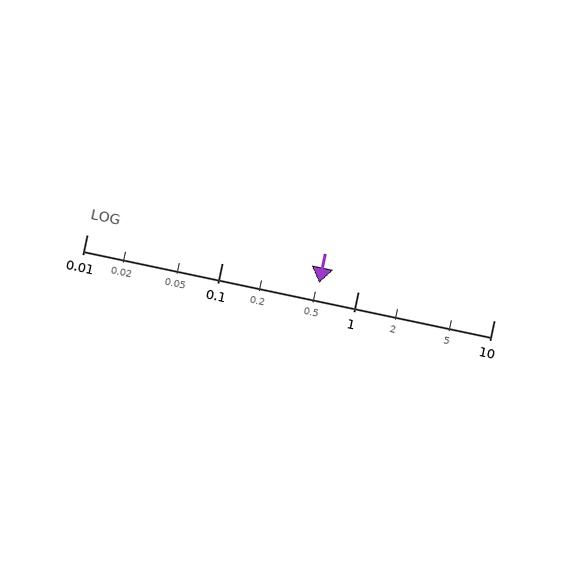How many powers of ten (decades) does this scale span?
The scale spans 3 decades, from 0.01 to 10.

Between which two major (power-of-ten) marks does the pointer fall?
The pointer is between 0.1 and 1.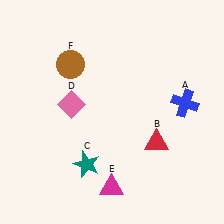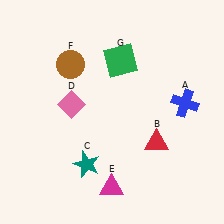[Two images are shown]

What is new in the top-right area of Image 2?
A green square (G) was added in the top-right area of Image 2.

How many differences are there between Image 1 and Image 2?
There is 1 difference between the two images.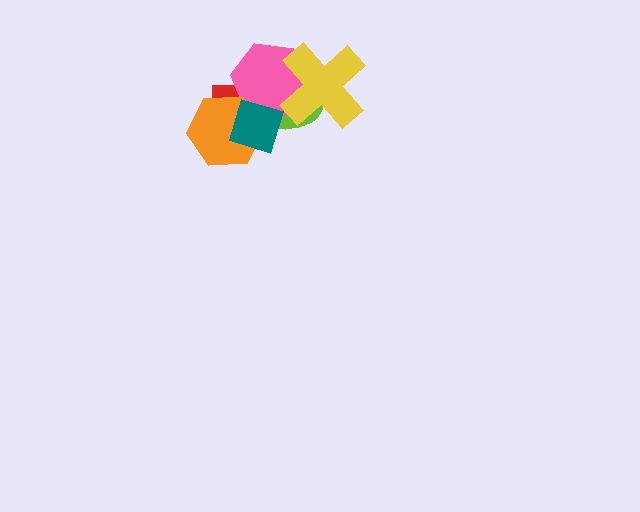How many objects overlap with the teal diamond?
4 objects overlap with the teal diamond.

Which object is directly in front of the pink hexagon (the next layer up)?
The yellow cross is directly in front of the pink hexagon.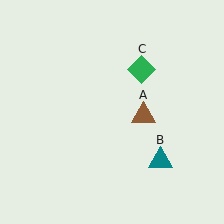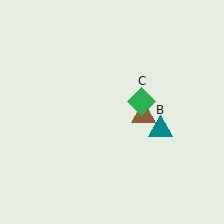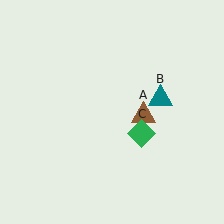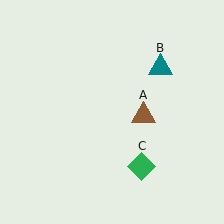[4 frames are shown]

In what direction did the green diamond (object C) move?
The green diamond (object C) moved down.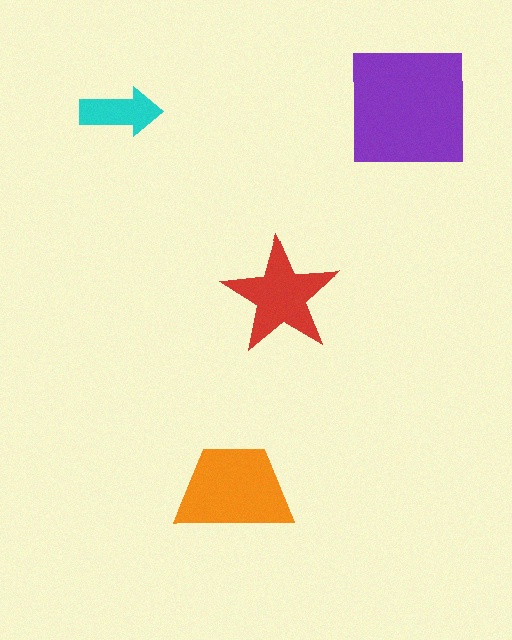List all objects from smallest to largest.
The cyan arrow, the red star, the orange trapezoid, the purple square.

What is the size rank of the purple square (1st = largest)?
1st.